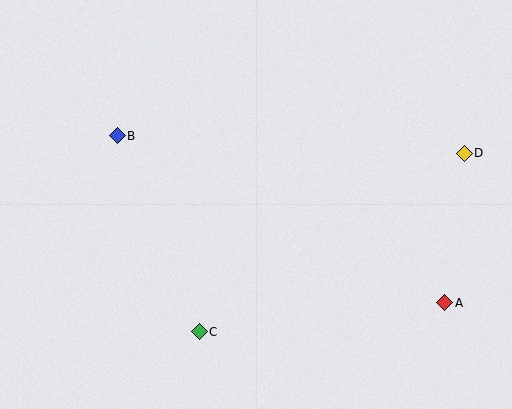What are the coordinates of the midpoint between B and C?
The midpoint between B and C is at (158, 234).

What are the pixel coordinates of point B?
Point B is at (117, 136).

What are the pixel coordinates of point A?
Point A is at (445, 303).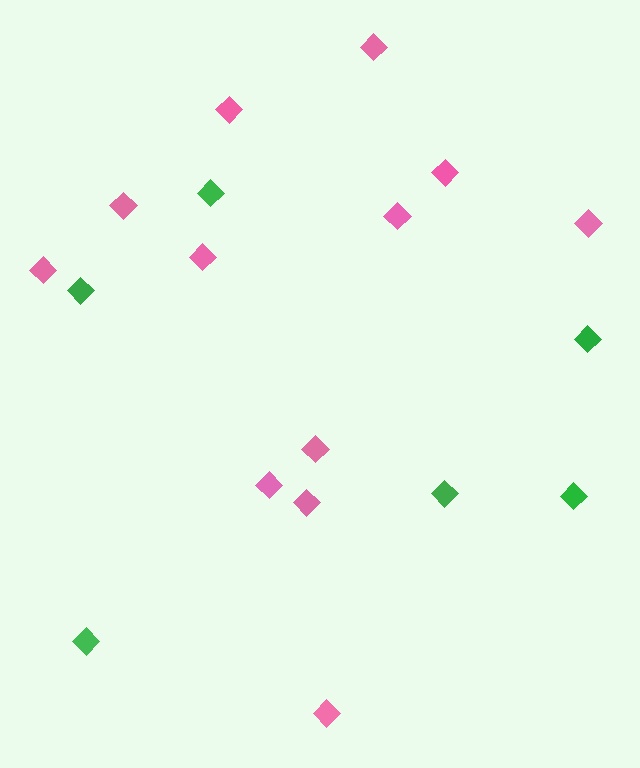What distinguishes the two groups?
There are 2 groups: one group of green diamonds (6) and one group of pink diamonds (12).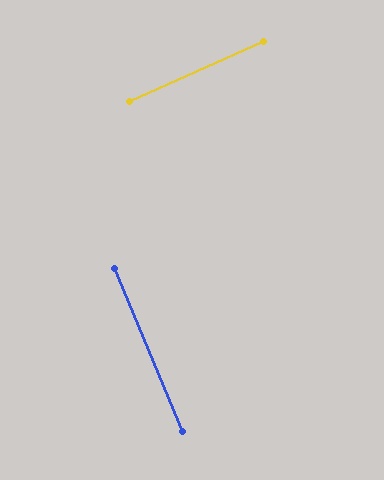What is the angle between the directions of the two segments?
Approximately 89 degrees.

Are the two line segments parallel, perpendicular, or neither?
Perpendicular — they meet at approximately 89°.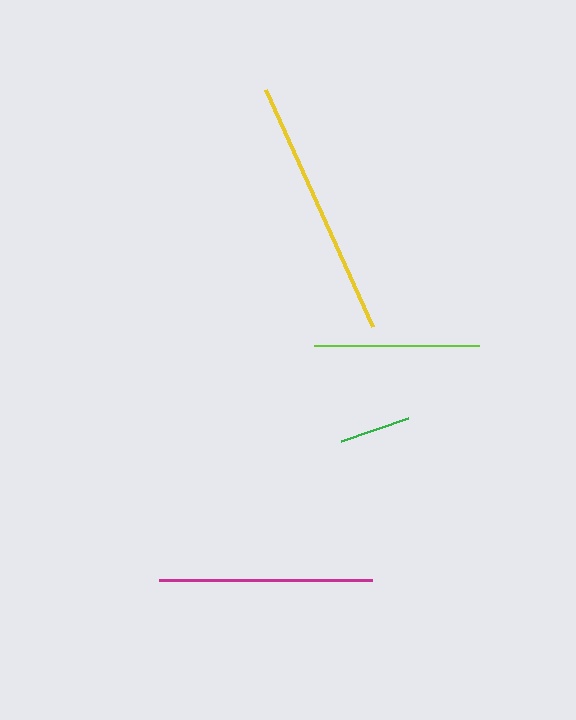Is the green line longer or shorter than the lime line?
The lime line is longer than the green line.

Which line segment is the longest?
The yellow line is the longest at approximately 259 pixels.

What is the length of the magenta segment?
The magenta segment is approximately 213 pixels long.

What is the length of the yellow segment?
The yellow segment is approximately 259 pixels long.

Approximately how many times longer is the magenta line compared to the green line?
The magenta line is approximately 3.0 times the length of the green line.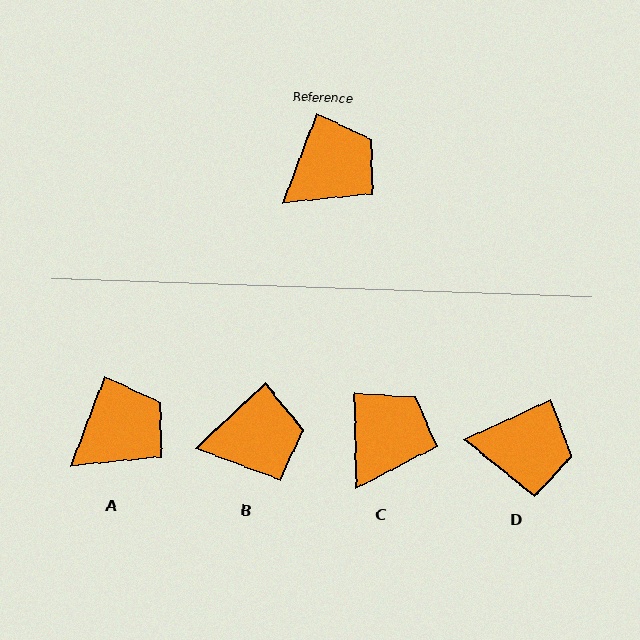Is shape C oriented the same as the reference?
No, it is off by about 22 degrees.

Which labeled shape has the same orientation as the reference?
A.